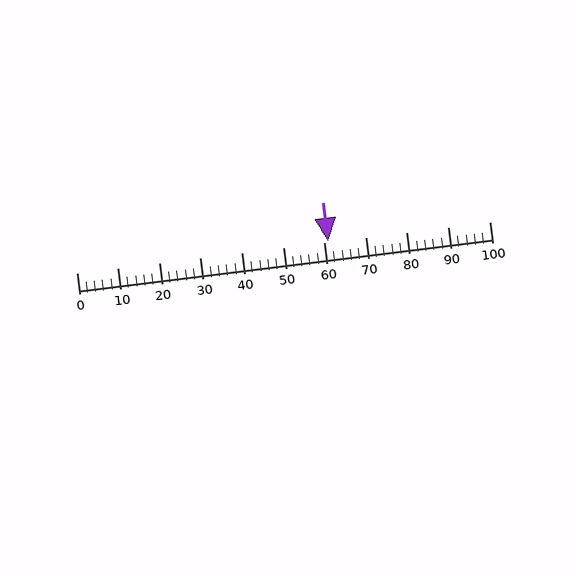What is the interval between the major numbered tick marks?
The major tick marks are spaced 10 units apart.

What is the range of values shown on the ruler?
The ruler shows values from 0 to 100.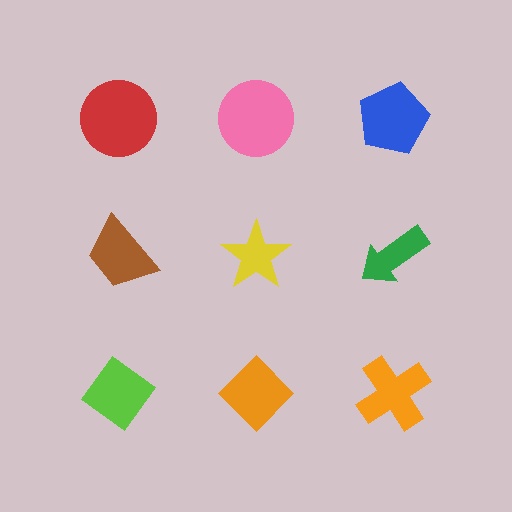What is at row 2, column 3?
A green arrow.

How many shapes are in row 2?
3 shapes.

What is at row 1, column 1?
A red circle.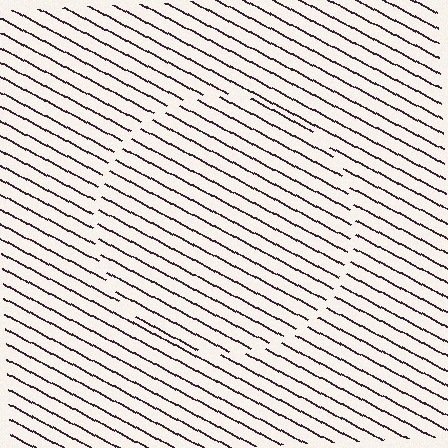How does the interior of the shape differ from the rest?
The interior of the shape contains the same grating, shifted by half a period — the contour is defined by the phase discontinuity where line-ends from the inner and outer gratings abut.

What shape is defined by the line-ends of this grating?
An illusory circle. The interior of the shape contains the same grating, shifted by half a period — the contour is defined by the phase discontinuity where line-ends from the inner and outer gratings abut.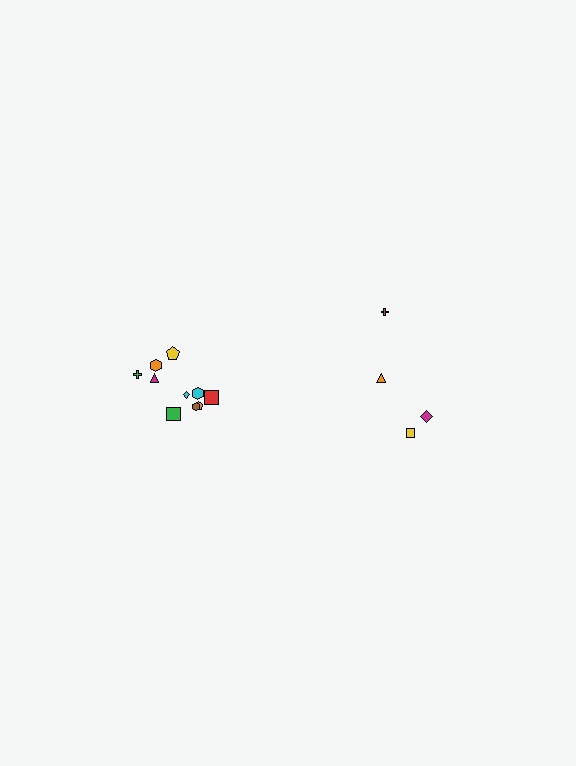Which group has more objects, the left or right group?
The left group.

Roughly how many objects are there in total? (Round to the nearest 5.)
Roughly 15 objects in total.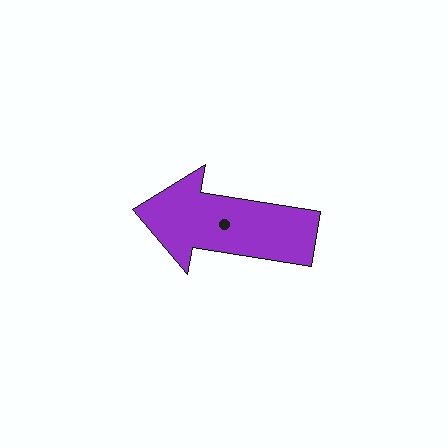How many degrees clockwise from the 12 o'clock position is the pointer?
Approximately 279 degrees.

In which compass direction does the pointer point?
West.